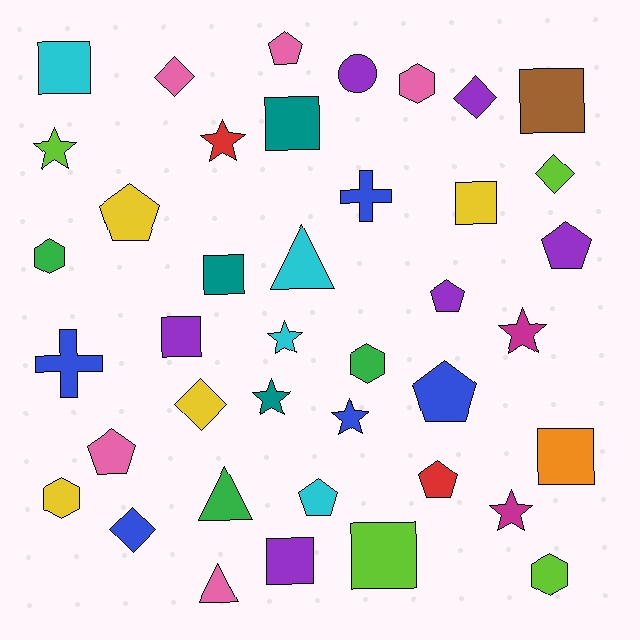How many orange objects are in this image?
There is 1 orange object.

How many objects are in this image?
There are 40 objects.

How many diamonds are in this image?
There are 5 diamonds.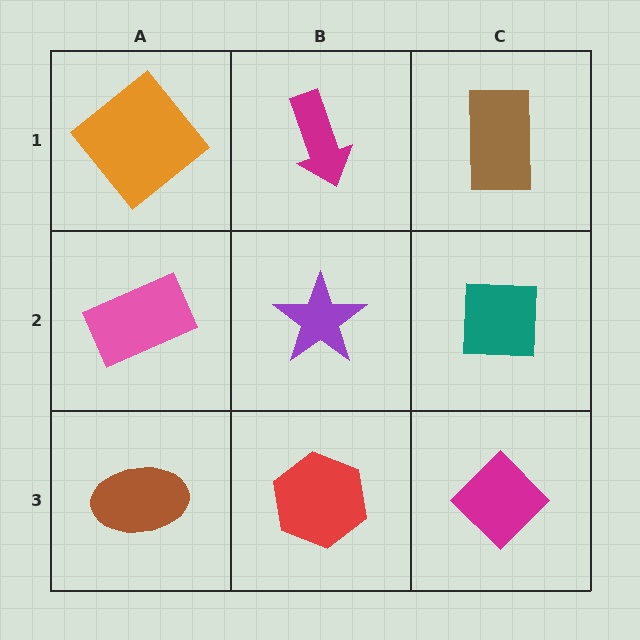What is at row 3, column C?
A magenta diamond.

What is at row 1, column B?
A magenta arrow.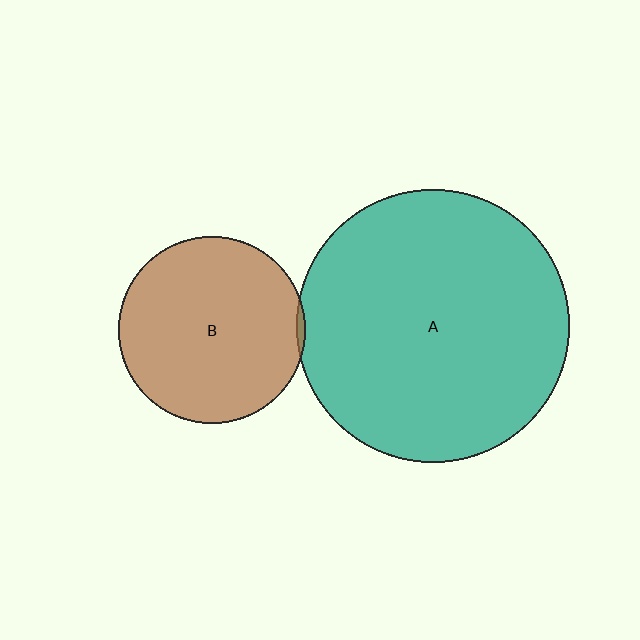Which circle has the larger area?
Circle A (teal).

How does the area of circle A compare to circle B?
Approximately 2.1 times.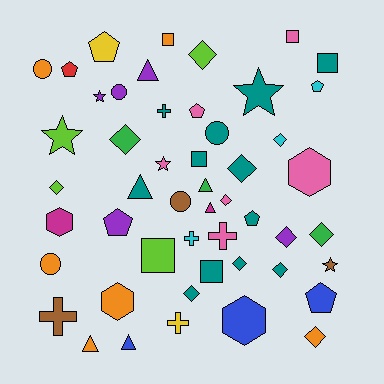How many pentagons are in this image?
There are 7 pentagons.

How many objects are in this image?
There are 50 objects.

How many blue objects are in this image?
There are 3 blue objects.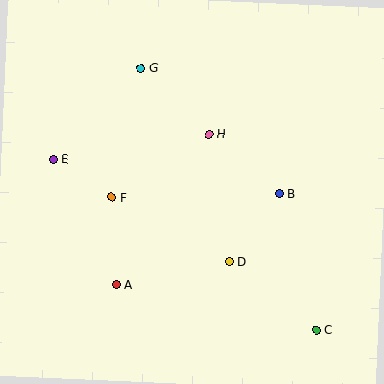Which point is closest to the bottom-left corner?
Point A is closest to the bottom-left corner.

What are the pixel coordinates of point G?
Point G is at (141, 68).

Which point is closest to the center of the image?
Point H at (209, 134) is closest to the center.